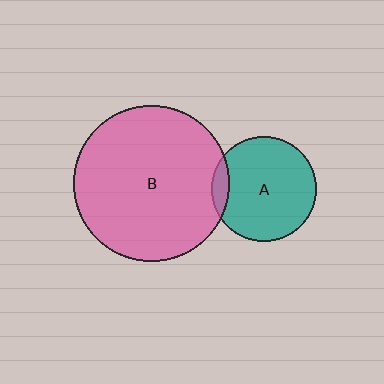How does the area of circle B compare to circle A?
Approximately 2.2 times.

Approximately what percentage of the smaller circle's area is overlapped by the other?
Approximately 10%.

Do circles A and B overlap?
Yes.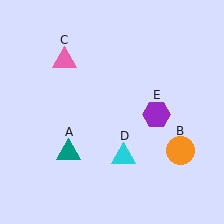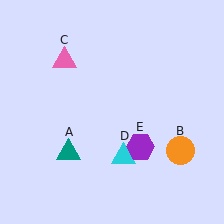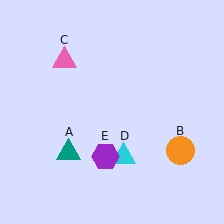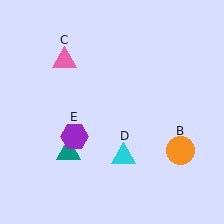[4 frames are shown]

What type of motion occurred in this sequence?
The purple hexagon (object E) rotated clockwise around the center of the scene.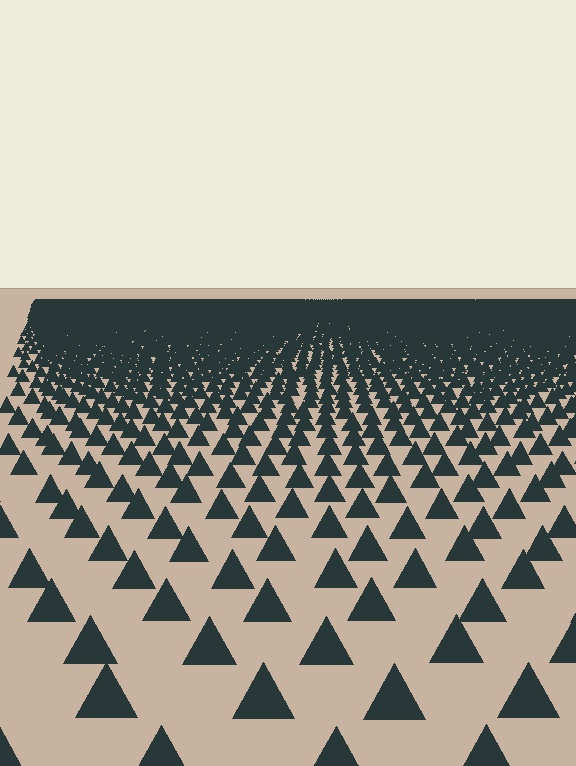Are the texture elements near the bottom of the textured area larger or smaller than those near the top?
Larger. Near the bottom, elements are closer to the viewer and appear at a bigger on-screen size.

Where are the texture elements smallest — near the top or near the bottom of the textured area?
Near the top.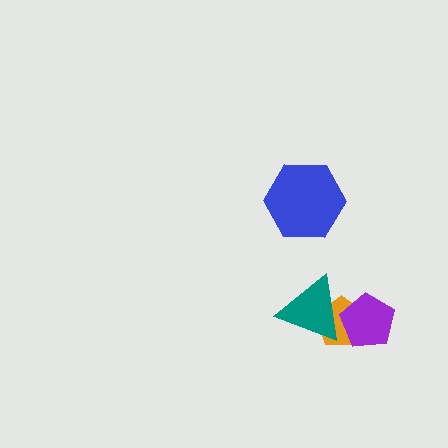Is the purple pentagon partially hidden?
Yes, it is partially covered by another shape.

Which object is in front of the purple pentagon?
The teal triangle is in front of the purple pentagon.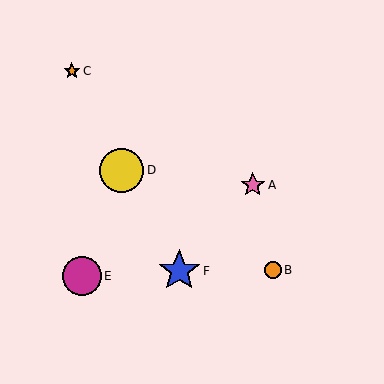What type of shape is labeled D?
Shape D is a yellow circle.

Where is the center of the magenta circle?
The center of the magenta circle is at (82, 276).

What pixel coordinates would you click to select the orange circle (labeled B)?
Click at (273, 270) to select the orange circle B.